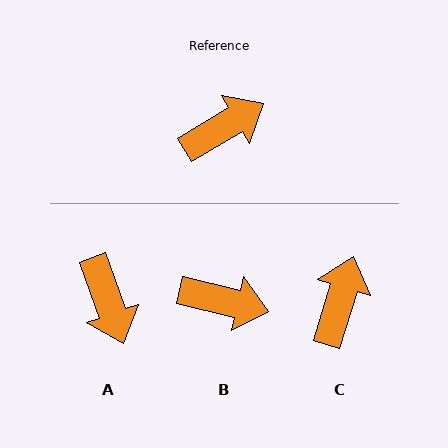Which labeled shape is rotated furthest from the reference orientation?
A, about 101 degrees away.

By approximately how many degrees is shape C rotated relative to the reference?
Approximately 43 degrees counter-clockwise.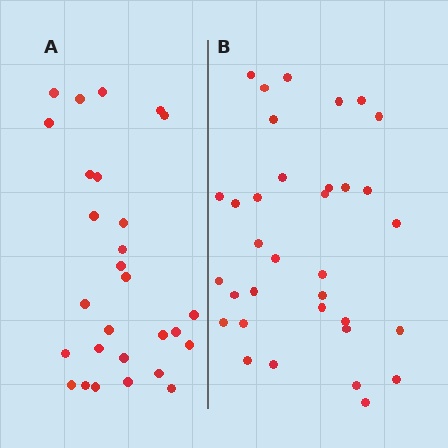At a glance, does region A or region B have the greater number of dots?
Region B (the right region) has more dots.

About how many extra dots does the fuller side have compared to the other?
Region B has about 6 more dots than region A.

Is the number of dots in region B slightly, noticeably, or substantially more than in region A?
Region B has only slightly more — the two regions are fairly close. The ratio is roughly 1.2 to 1.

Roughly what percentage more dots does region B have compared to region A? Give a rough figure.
About 20% more.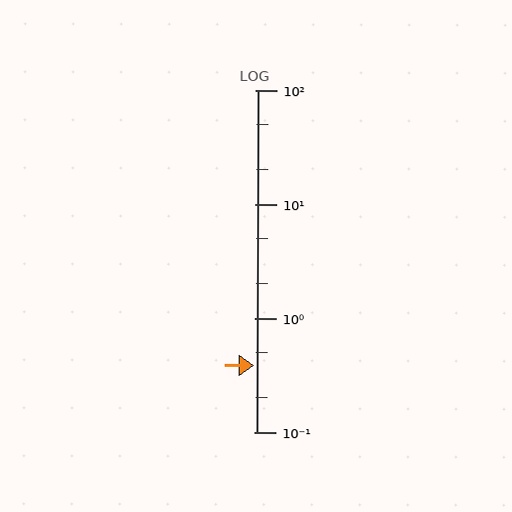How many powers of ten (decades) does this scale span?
The scale spans 3 decades, from 0.1 to 100.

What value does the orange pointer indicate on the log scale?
The pointer indicates approximately 0.38.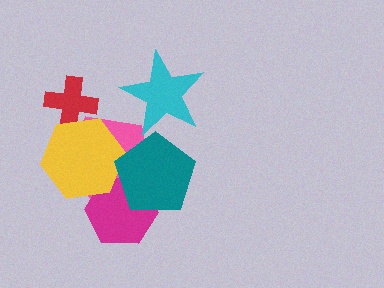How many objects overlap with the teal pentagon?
3 objects overlap with the teal pentagon.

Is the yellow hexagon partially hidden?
Yes, it is partially covered by another shape.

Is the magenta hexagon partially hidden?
Yes, it is partially covered by another shape.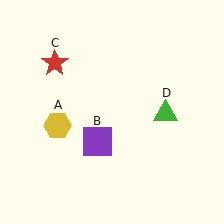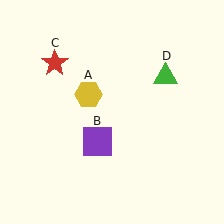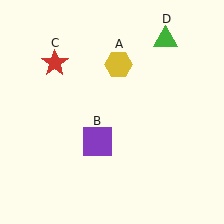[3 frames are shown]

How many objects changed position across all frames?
2 objects changed position: yellow hexagon (object A), green triangle (object D).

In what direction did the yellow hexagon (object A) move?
The yellow hexagon (object A) moved up and to the right.